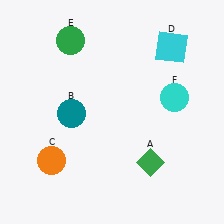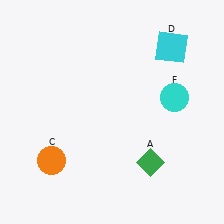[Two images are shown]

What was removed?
The green circle (E), the teal circle (B) were removed in Image 2.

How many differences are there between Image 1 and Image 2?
There are 2 differences between the two images.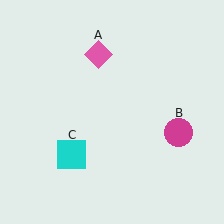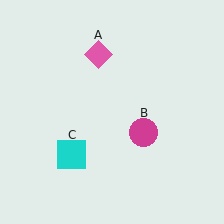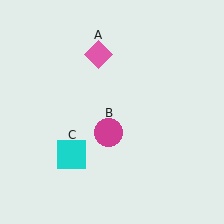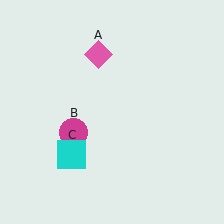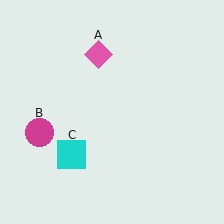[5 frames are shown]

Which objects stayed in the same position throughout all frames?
Pink diamond (object A) and cyan square (object C) remained stationary.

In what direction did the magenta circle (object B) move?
The magenta circle (object B) moved left.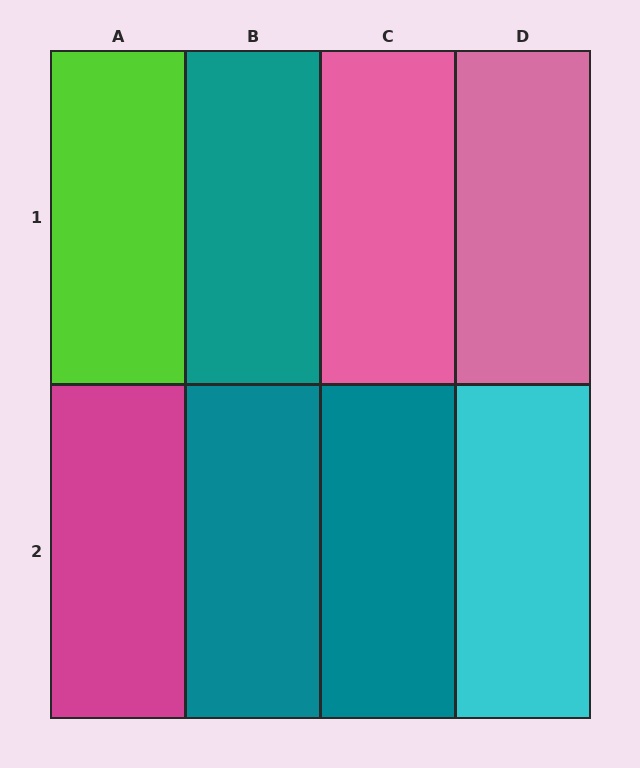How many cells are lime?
1 cell is lime.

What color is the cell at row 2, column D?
Cyan.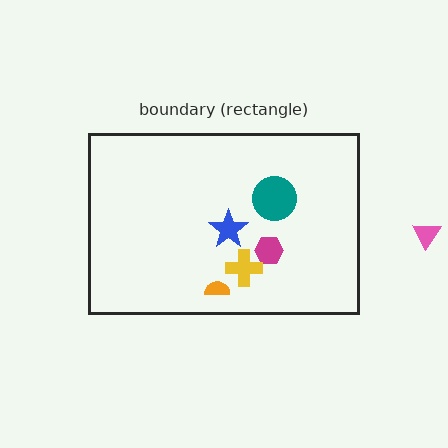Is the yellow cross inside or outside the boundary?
Inside.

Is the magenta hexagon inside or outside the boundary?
Inside.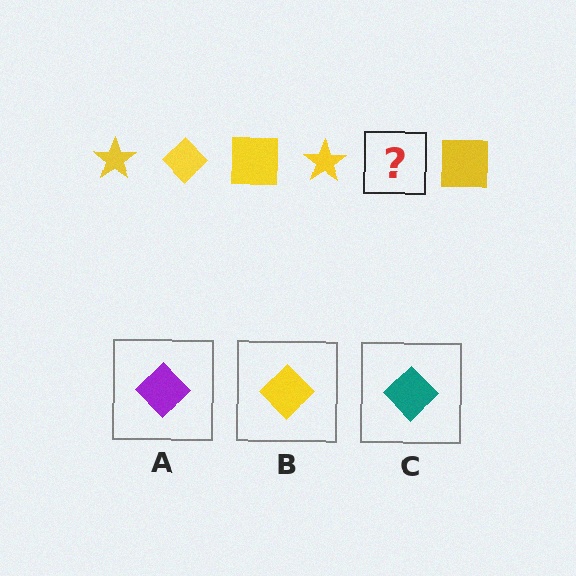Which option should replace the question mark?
Option B.